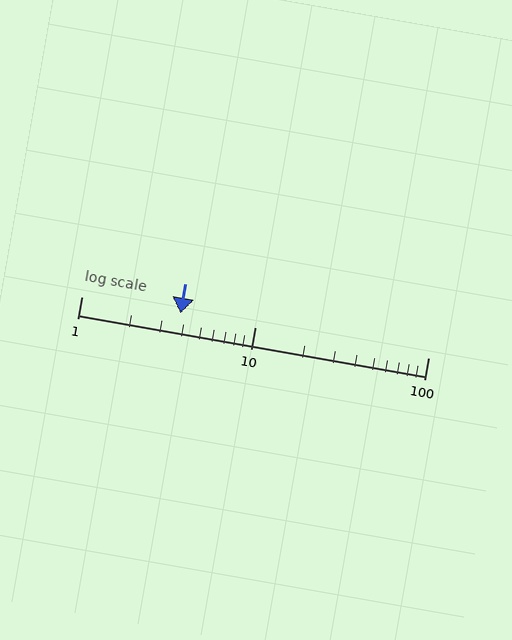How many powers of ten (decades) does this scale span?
The scale spans 2 decades, from 1 to 100.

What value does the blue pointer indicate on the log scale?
The pointer indicates approximately 3.7.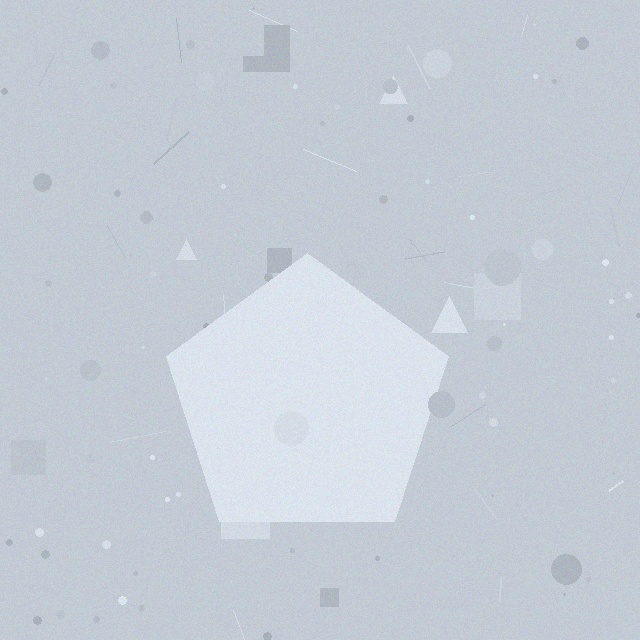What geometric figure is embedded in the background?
A pentagon is embedded in the background.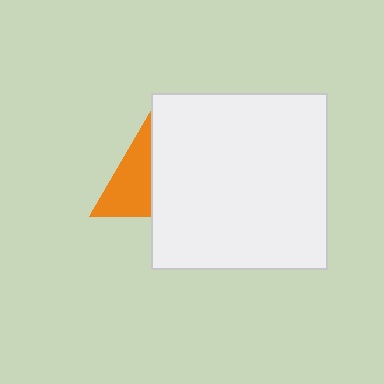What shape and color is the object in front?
The object in front is a white square.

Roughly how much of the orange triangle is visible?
A small part of it is visible (roughly 43%).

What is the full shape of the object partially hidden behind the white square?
The partially hidden object is an orange triangle.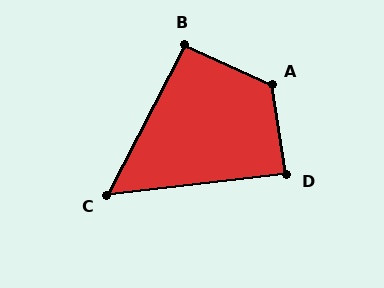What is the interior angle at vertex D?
Approximately 87 degrees (approximately right).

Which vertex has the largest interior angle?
A, at approximately 124 degrees.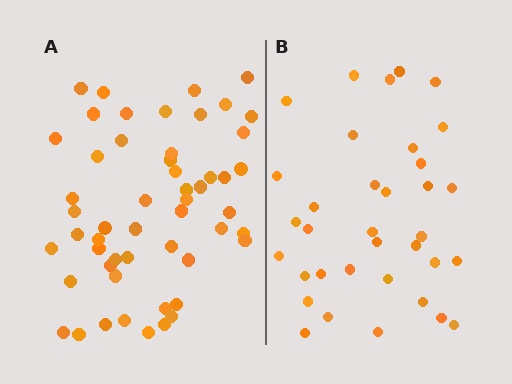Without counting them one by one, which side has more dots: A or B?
Region A (the left region) has more dots.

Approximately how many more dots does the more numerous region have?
Region A has approximately 20 more dots than region B.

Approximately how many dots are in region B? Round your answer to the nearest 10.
About 40 dots. (The exact count is 35, which rounds to 40.)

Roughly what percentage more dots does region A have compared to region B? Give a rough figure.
About 50% more.